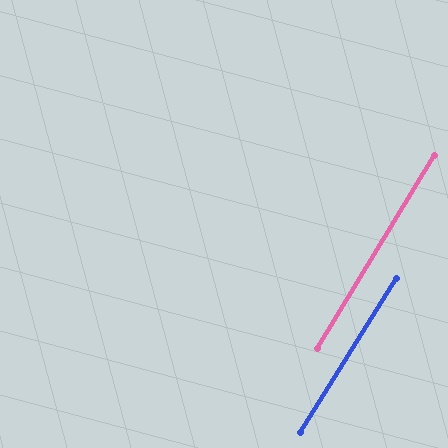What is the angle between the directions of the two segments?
Approximately 1 degree.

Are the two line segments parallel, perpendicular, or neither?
Parallel — their directions differ by only 1.0°.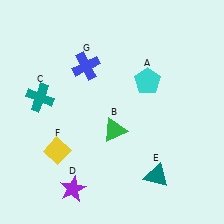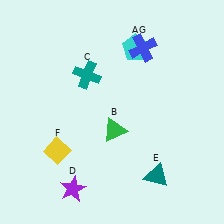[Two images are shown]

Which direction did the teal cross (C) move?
The teal cross (C) moved right.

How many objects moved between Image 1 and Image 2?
3 objects moved between the two images.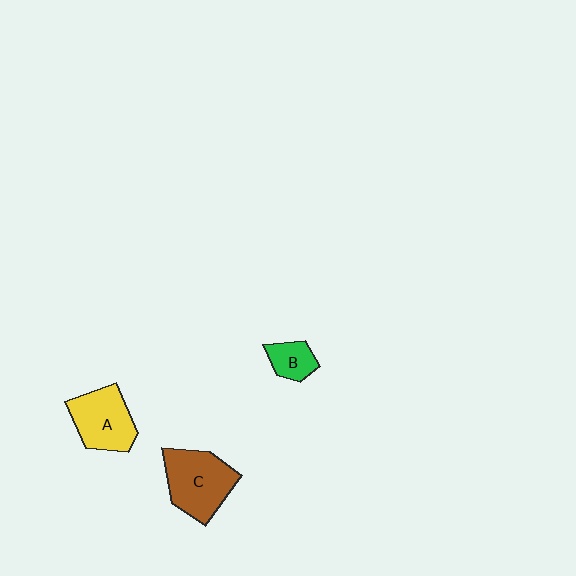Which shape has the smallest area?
Shape B (green).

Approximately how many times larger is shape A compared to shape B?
Approximately 2.1 times.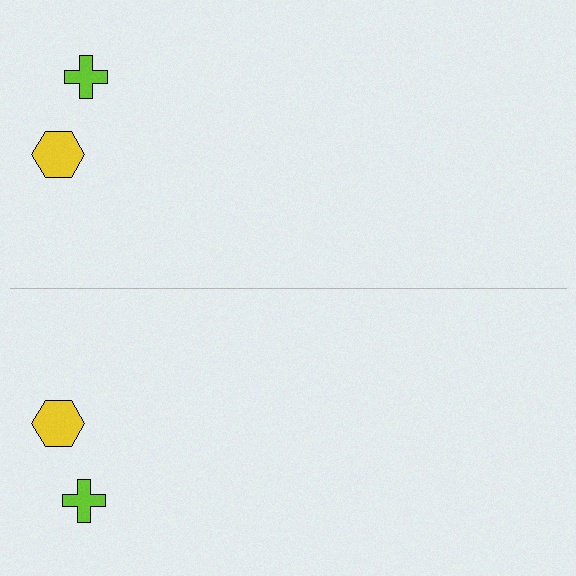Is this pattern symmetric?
Yes, this pattern has bilateral (reflection) symmetry.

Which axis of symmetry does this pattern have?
The pattern has a horizontal axis of symmetry running through the center of the image.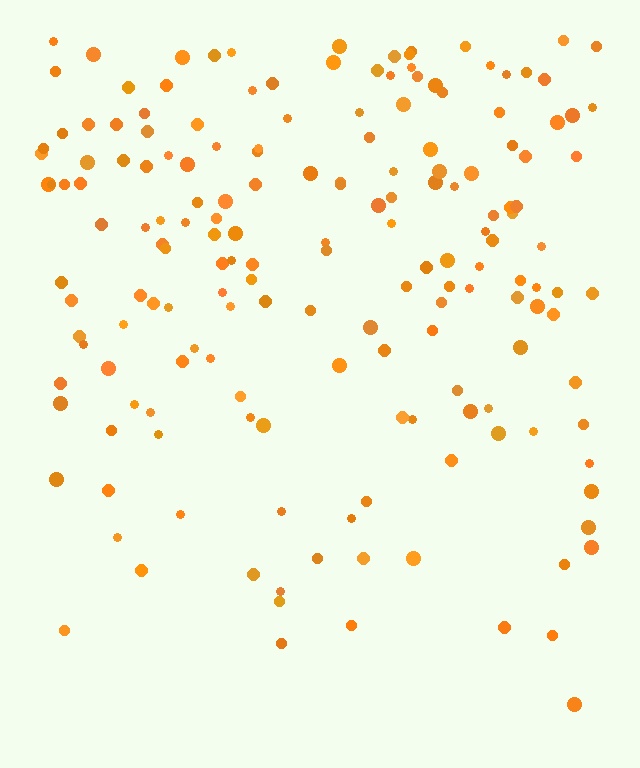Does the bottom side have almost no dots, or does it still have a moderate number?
Still a moderate number, just noticeably fewer than the top.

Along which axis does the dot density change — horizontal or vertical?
Vertical.